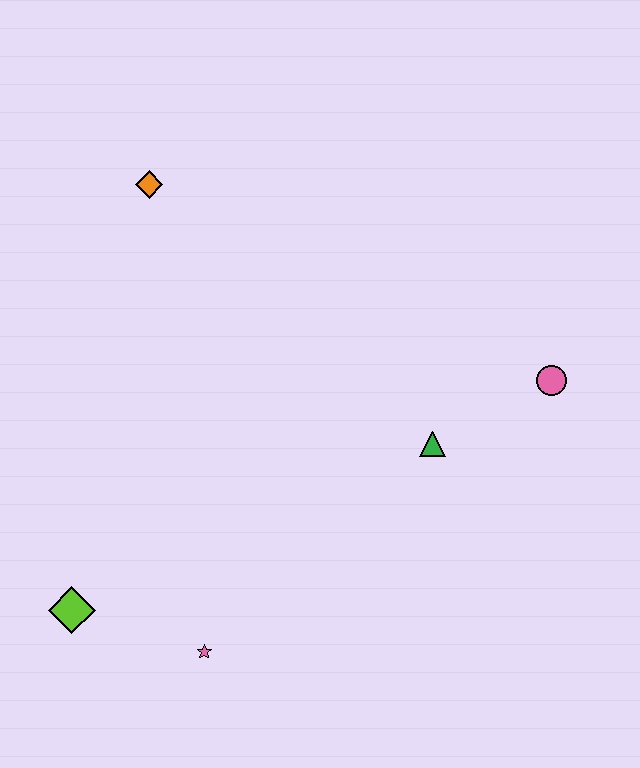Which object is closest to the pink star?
The lime diamond is closest to the pink star.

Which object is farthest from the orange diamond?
The pink star is farthest from the orange diamond.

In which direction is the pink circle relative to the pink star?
The pink circle is to the right of the pink star.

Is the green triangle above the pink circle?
No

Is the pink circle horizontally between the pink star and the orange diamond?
No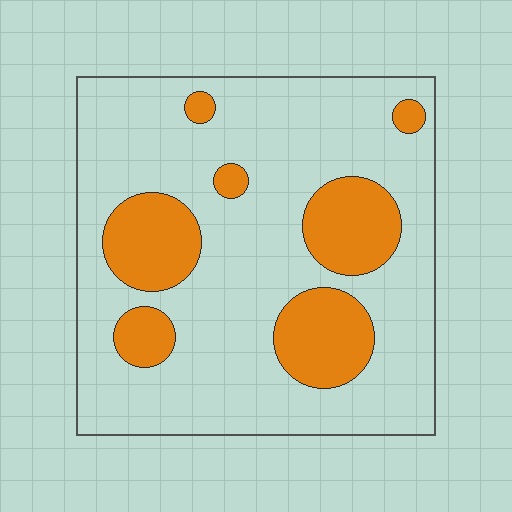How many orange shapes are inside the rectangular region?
7.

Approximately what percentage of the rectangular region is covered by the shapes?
Approximately 25%.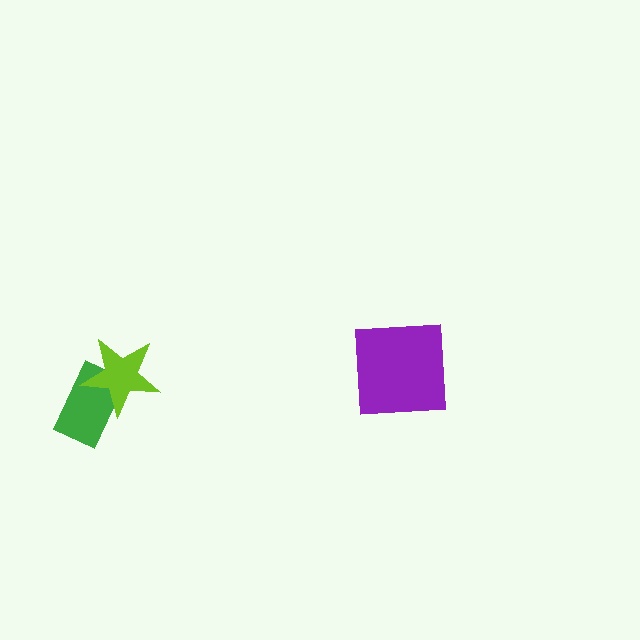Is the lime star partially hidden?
No, no other shape covers it.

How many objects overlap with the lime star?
1 object overlaps with the lime star.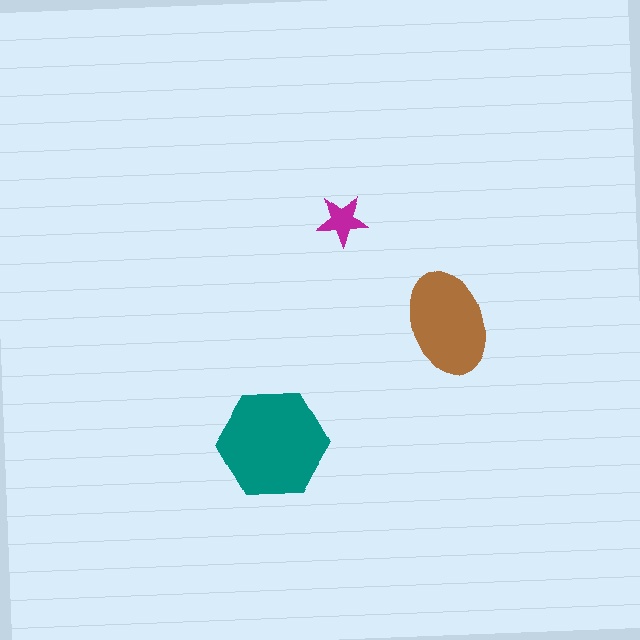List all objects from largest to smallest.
The teal hexagon, the brown ellipse, the magenta star.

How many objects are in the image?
There are 3 objects in the image.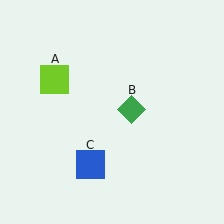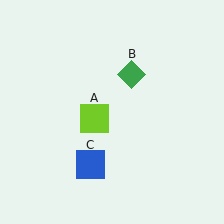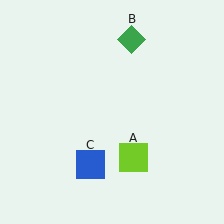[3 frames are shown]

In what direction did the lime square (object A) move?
The lime square (object A) moved down and to the right.